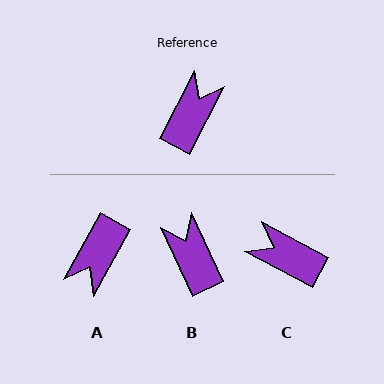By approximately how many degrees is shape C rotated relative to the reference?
Approximately 89 degrees counter-clockwise.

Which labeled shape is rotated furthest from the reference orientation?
A, about 179 degrees away.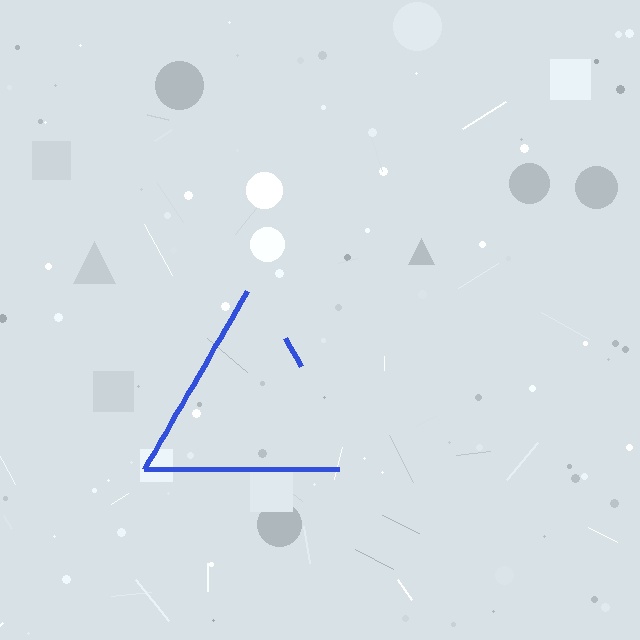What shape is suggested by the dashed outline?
The dashed outline suggests a triangle.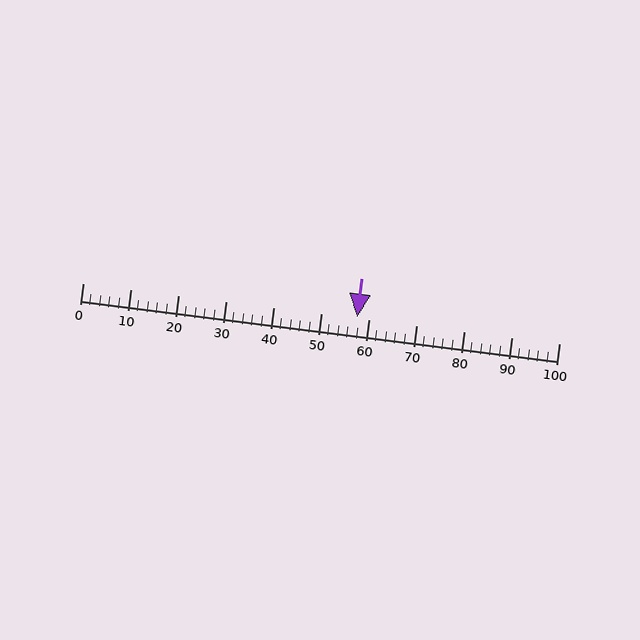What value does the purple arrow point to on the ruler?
The purple arrow points to approximately 58.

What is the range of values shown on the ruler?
The ruler shows values from 0 to 100.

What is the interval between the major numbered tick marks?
The major tick marks are spaced 10 units apart.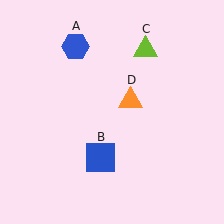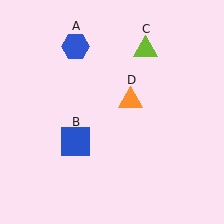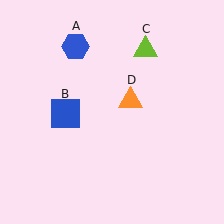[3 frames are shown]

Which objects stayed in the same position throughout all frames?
Blue hexagon (object A) and lime triangle (object C) and orange triangle (object D) remained stationary.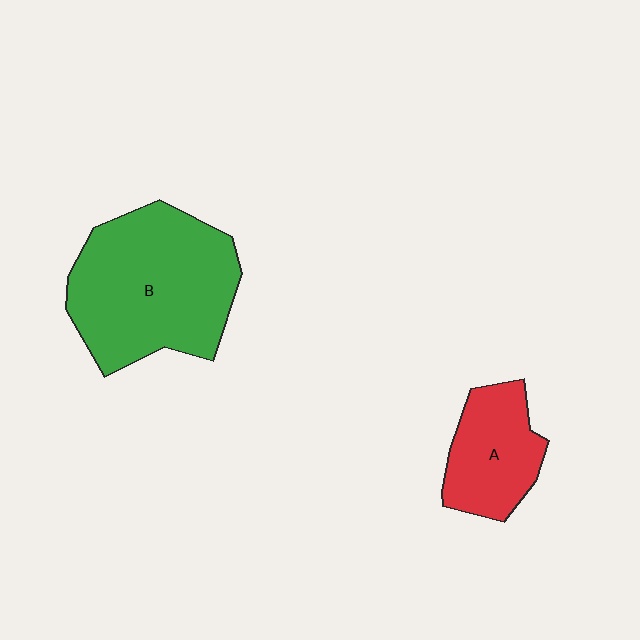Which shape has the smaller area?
Shape A (red).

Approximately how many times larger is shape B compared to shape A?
Approximately 2.1 times.